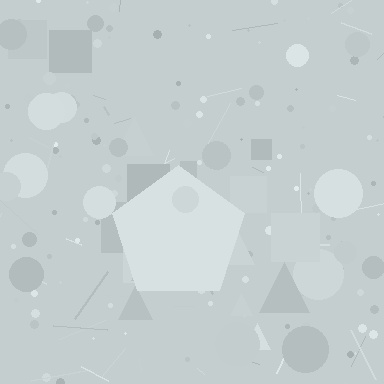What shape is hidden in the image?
A pentagon is hidden in the image.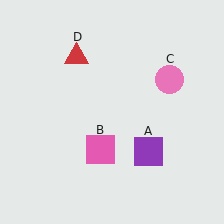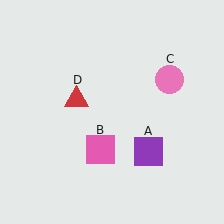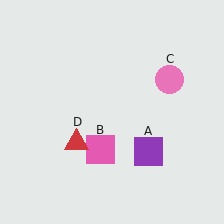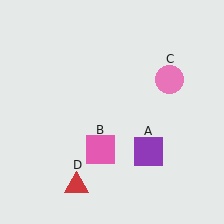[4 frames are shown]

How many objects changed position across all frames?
1 object changed position: red triangle (object D).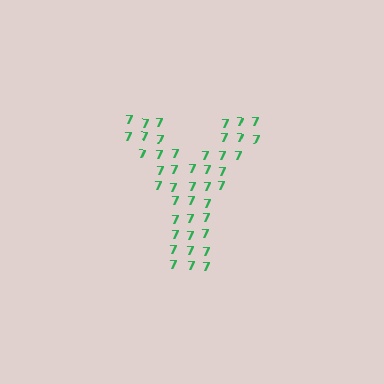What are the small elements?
The small elements are digit 7's.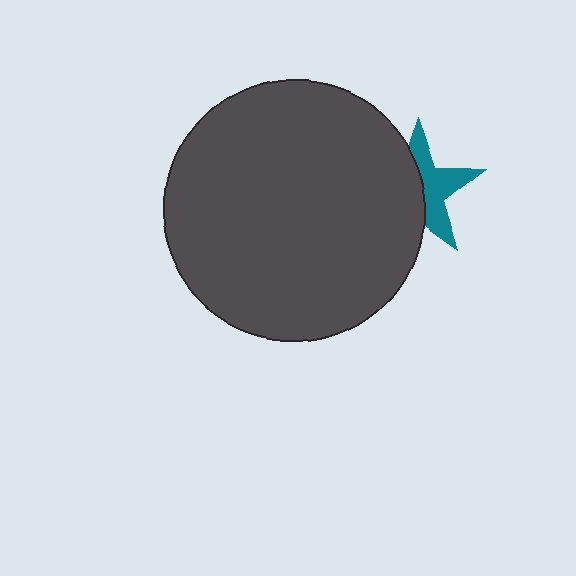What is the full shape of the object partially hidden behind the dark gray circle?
The partially hidden object is a teal star.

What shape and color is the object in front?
The object in front is a dark gray circle.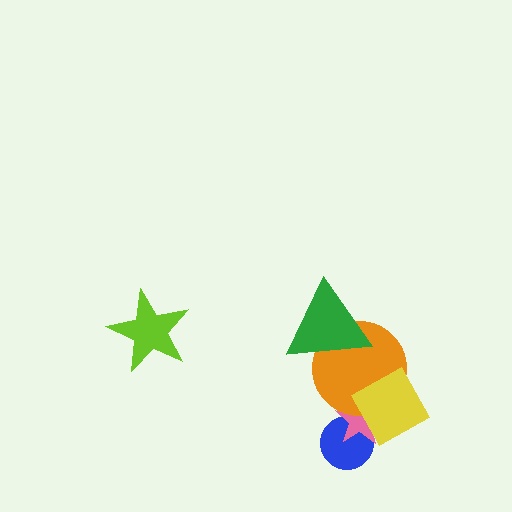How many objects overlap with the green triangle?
1 object overlaps with the green triangle.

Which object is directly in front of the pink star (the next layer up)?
The orange circle is directly in front of the pink star.